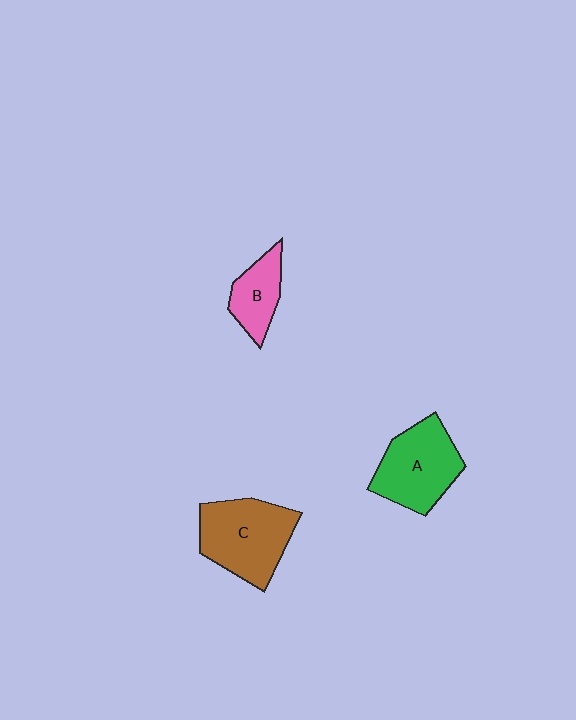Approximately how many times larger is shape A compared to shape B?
Approximately 1.7 times.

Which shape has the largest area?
Shape C (brown).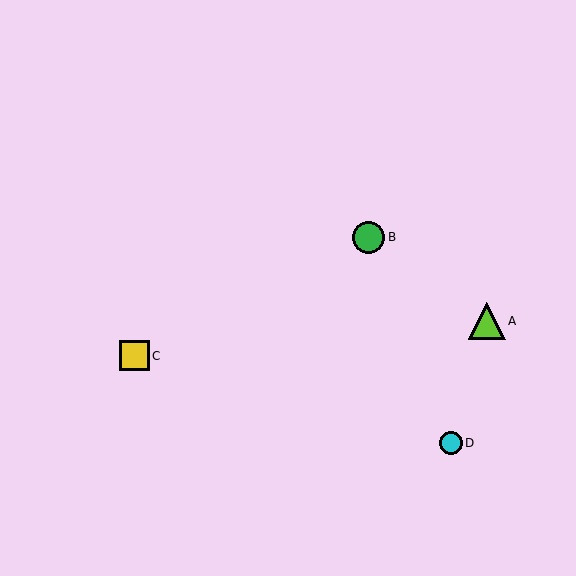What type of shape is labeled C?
Shape C is a yellow square.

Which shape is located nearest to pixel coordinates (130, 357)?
The yellow square (labeled C) at (134, 356) is nearest to that location.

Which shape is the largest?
The lime triangle (labeled A) is the largest.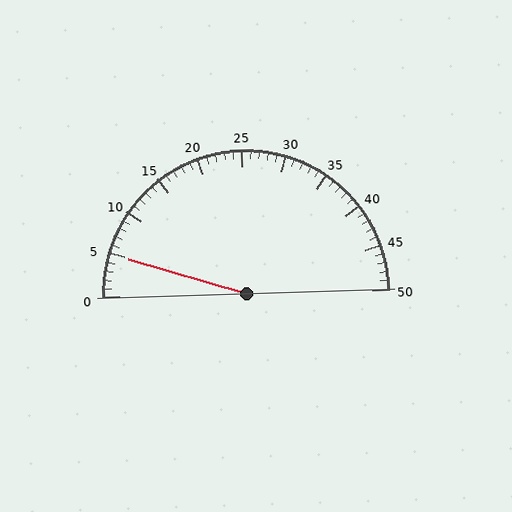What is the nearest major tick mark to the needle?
The nearest major tick mark is 5.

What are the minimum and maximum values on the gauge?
The gauge ranges from 0 to 50.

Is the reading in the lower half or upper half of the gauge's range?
The reading is in the lower half of the range (0 to 50).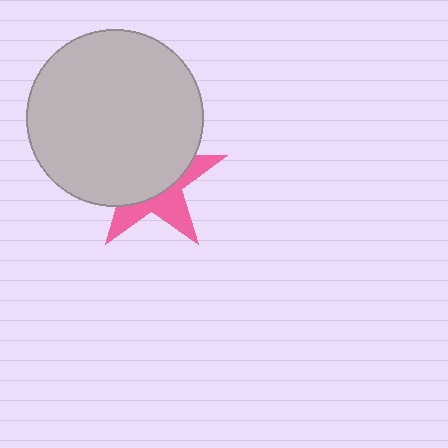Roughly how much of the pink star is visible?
A small part of it is visible (roughly 39%).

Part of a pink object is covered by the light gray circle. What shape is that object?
It is a star.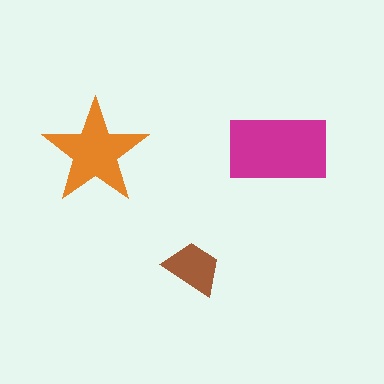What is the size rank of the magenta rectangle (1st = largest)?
1st.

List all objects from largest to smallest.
The magenta rectangle, the orange star, the brown trapezoid.